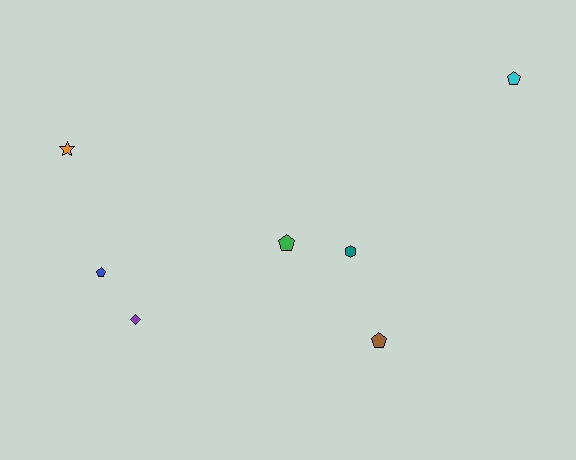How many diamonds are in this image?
There is 1 diamond.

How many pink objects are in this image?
There are no pink objects.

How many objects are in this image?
There are 7 objects.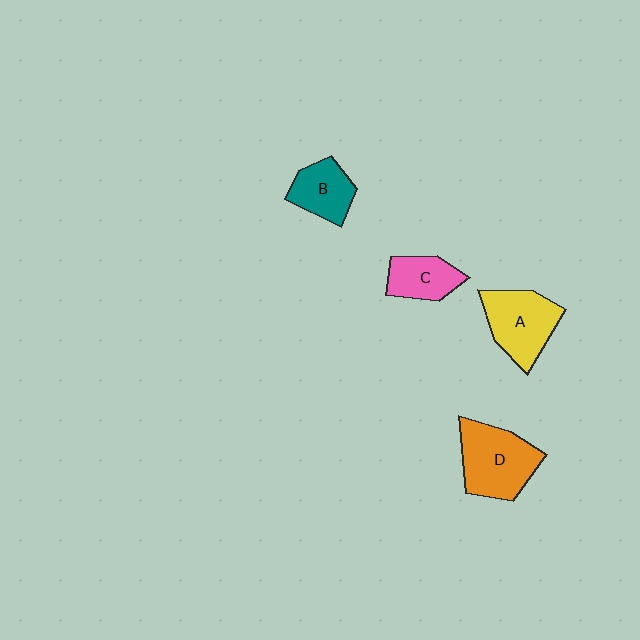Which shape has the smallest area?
Shape C (pink).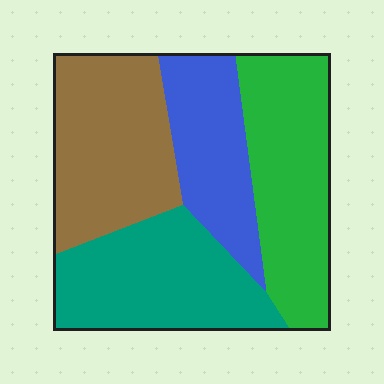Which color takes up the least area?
Blue, at roughly 20%.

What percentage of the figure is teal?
Teal covers roughly 25% of the figure.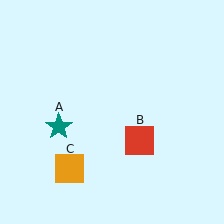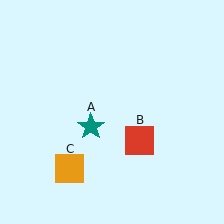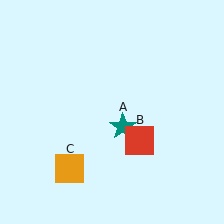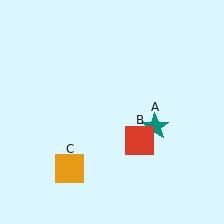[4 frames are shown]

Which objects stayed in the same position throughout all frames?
Red square (object B) and orange square (object C) remained stationary.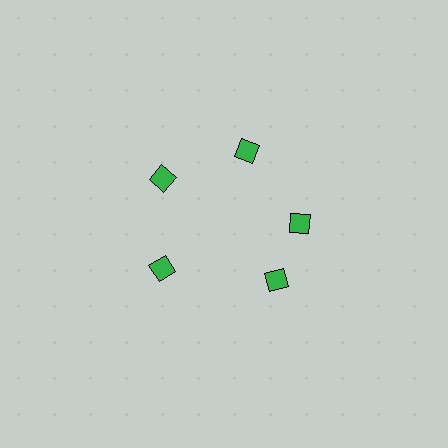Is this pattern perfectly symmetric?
No. The 5 green diamonds are arranged in a ring, but one element near the 5 o'clock position is rotated out of alignment along the ring, breaking the 5-fold rotational symmetry.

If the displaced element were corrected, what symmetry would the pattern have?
It would have 5-fold rotational symmetry — the pattern would map onto itself every 72 degrees.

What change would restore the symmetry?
The symmetry would be restored by rotating it back into even spacing with its neighbors so that all 5 diamonds sit at equal angles and equal distance from the center.